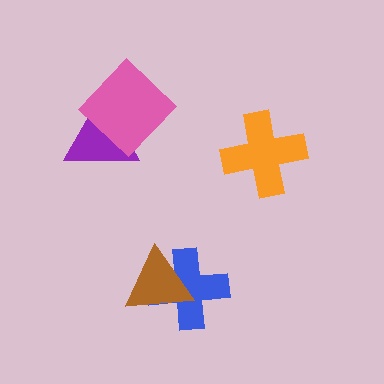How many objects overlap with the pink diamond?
1 object overlaps with the pink diamond.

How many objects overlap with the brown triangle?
1 object overlaps with the brown triangle.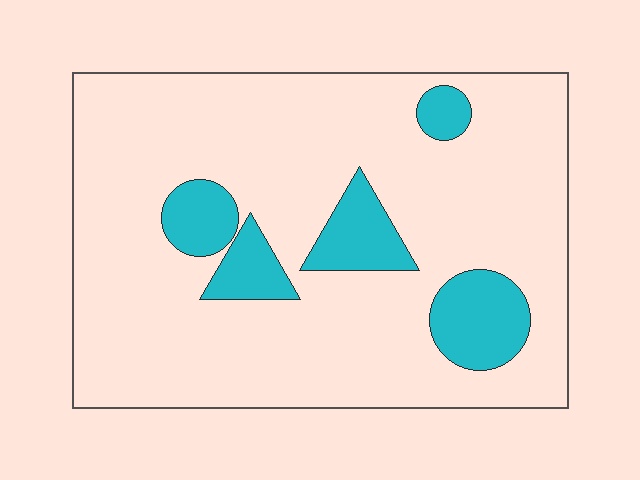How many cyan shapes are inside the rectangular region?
5.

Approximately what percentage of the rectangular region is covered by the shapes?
Approximately 15%.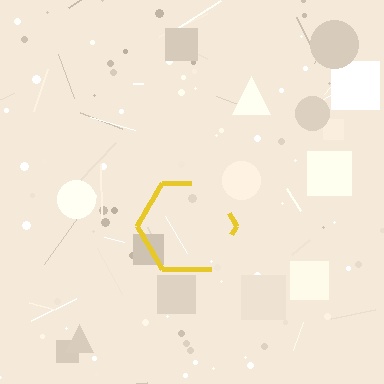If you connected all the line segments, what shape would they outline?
They would outline a hexagon.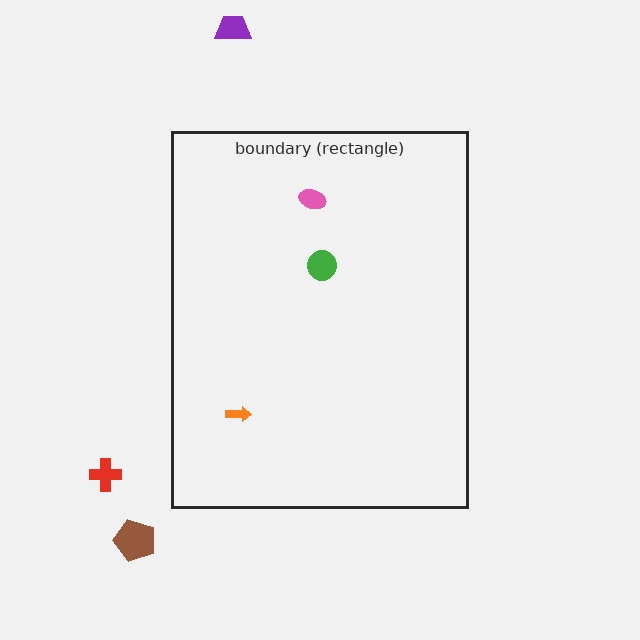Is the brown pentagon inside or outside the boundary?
Outside.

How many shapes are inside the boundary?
3 inside, 3 outside.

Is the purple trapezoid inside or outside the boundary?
Outside.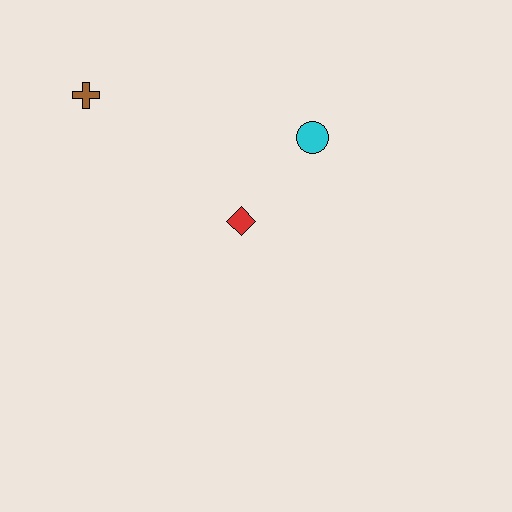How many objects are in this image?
There are 3 objects.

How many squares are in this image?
There are no squares.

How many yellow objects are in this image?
There are no yellow objects.